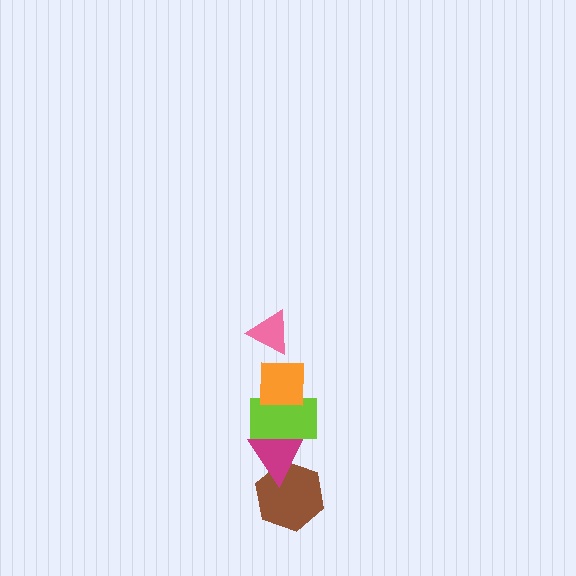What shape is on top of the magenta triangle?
The lime rectangle is on top of the magenta triangle.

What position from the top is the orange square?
The orange square is 2nd from the top.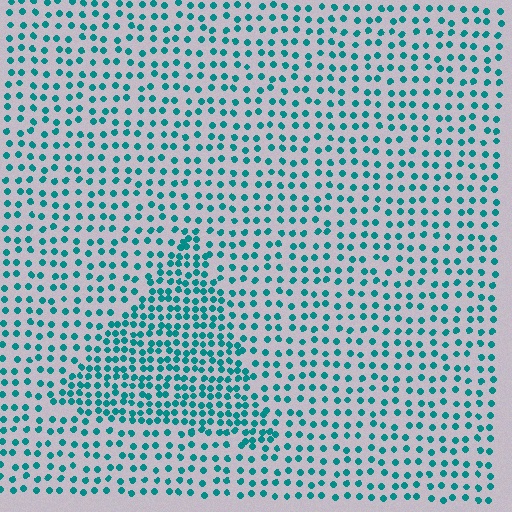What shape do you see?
I see a triangle.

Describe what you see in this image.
The image contains small teal elements arranged at two different densities. A triangle-shaped region is visible where the elements are more densely packed than the surrounding area.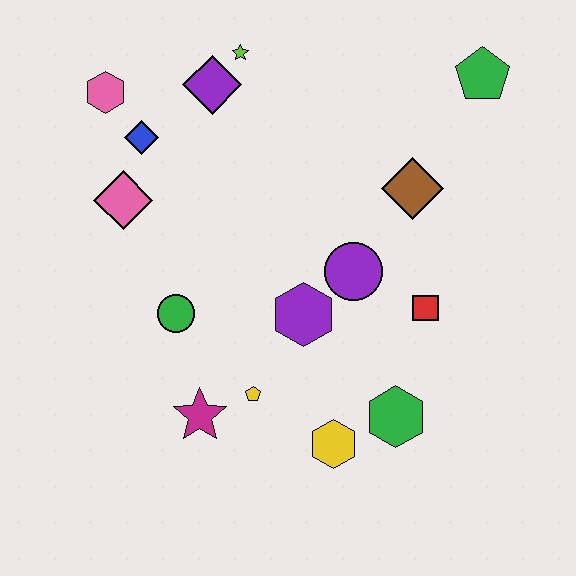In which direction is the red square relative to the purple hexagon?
The red square is to the right of the purple hexagon.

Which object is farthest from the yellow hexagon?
The pink hexagon is farthest from the yellow hexagon.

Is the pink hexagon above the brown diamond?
Yes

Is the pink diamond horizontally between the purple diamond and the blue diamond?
No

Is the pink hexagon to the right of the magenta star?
No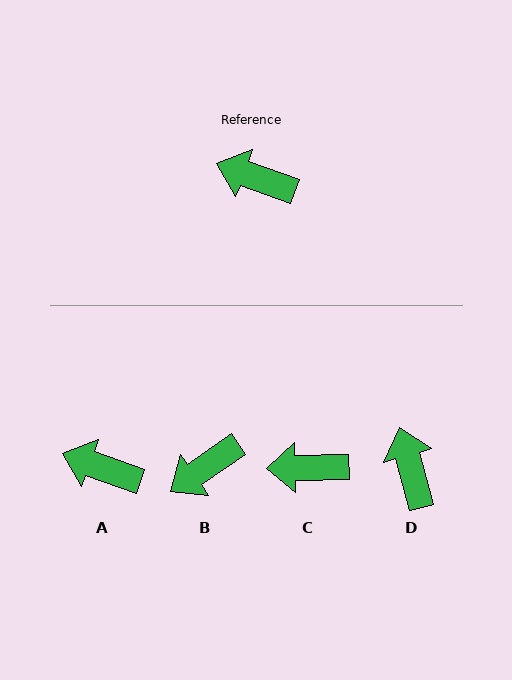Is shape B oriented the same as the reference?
No, it is off by about 55 degrees.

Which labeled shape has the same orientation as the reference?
A.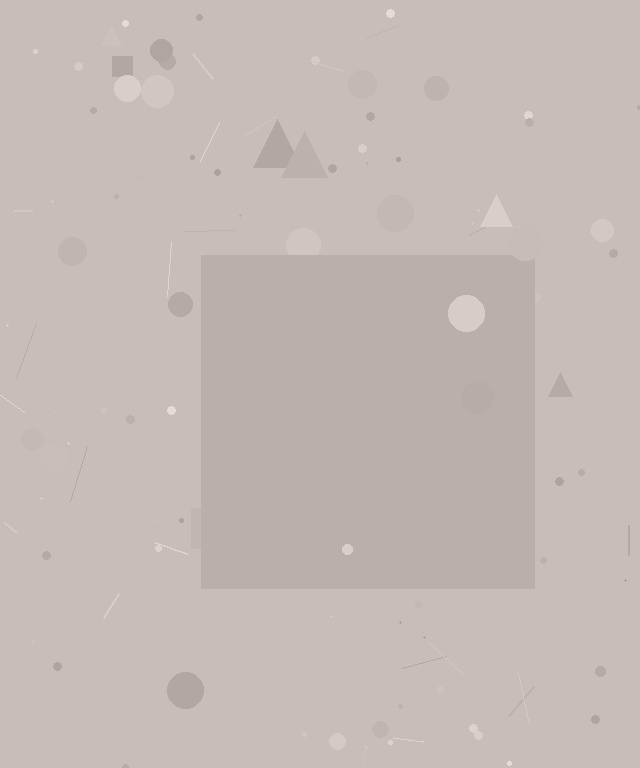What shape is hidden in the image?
A square is hidden in the image.